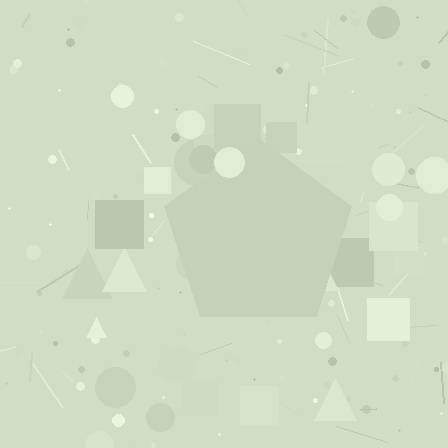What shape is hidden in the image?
A pentagon is hidden in the image.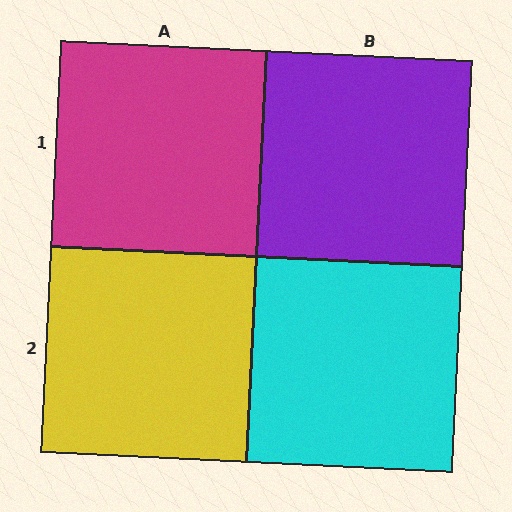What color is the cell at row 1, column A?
Magenta.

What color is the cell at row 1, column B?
Purple.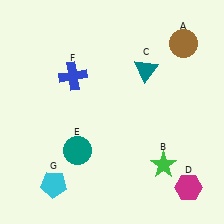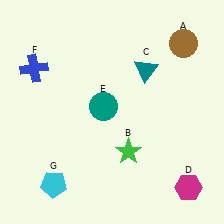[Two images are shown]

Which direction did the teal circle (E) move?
The teal circle (E) moved up.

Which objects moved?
The objects that moved are: the green star (B), the teal circle (E), the blue cross (F).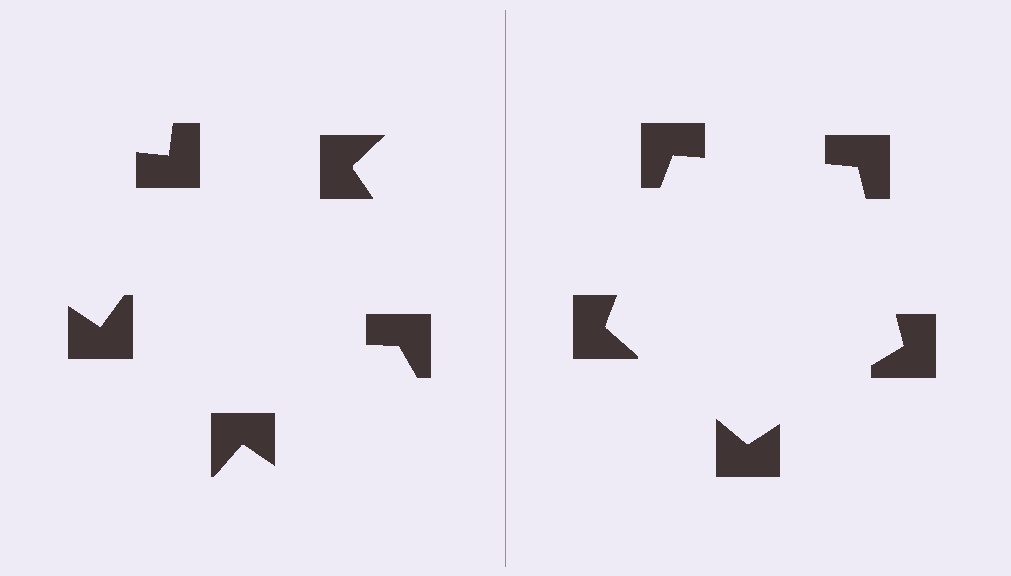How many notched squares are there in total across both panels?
10 — 5 on each side.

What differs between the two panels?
The notched squares are positioned identically on both sides; only the wedge orientations differ. On the right they align to a pentagon; on the left they are misaligned.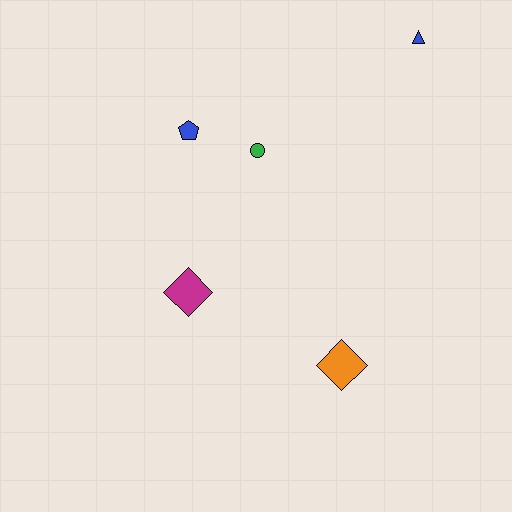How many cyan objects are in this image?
There are no cyan objects.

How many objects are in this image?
There are 5 objects.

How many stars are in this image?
There are no stars.